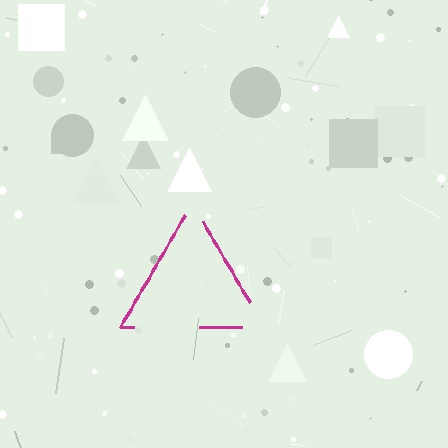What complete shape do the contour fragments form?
The contour fragments form a triangle.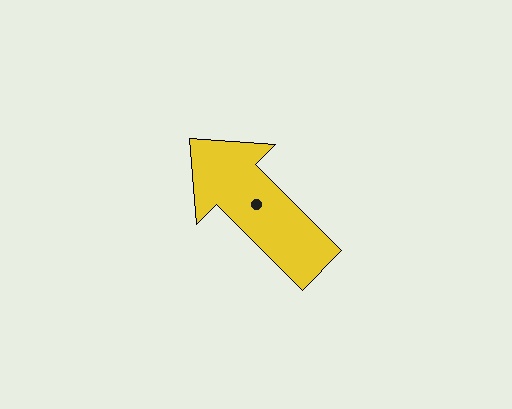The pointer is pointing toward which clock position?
Roughly 10 o'clock.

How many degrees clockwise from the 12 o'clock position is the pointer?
Approximately 315 degrees.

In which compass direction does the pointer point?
Northwest.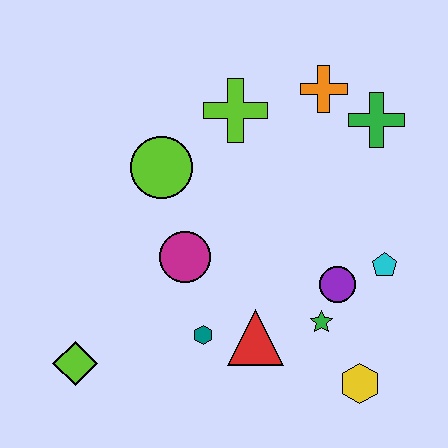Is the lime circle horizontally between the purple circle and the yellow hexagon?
No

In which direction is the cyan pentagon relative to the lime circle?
The cyan pentagon is to the right of the lime circle.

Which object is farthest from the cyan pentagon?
The lime diamond is farthest from the cyan pentagon.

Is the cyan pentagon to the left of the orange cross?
No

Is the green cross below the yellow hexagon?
No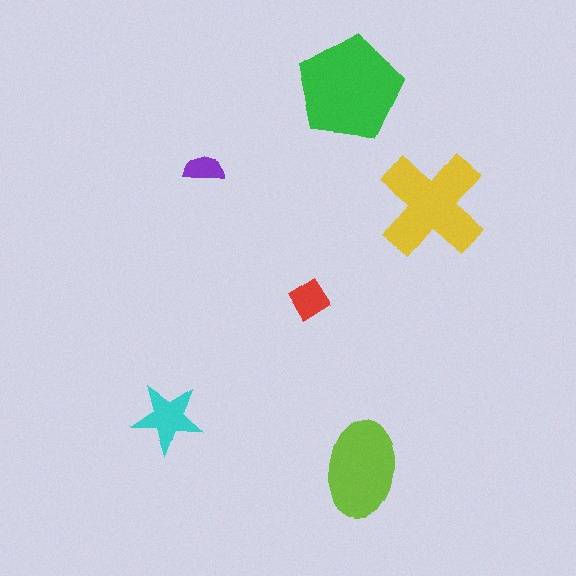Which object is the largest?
The green pentagon.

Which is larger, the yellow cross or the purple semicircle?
The yellow cross.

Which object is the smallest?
The purple semicircle.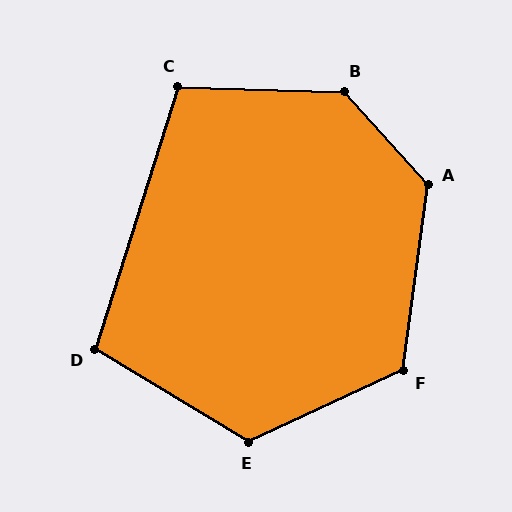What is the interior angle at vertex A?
Approximately 130 degrees (obtuse).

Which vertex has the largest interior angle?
B, at approximately 134 degrees.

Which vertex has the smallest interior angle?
D, at approximately 104 degrees.